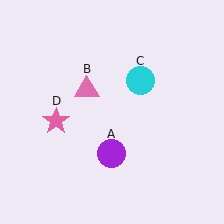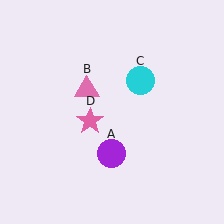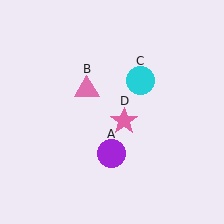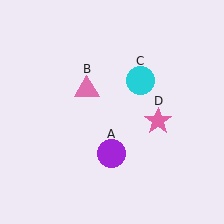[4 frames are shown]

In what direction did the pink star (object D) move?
The pink star (object D) moved right.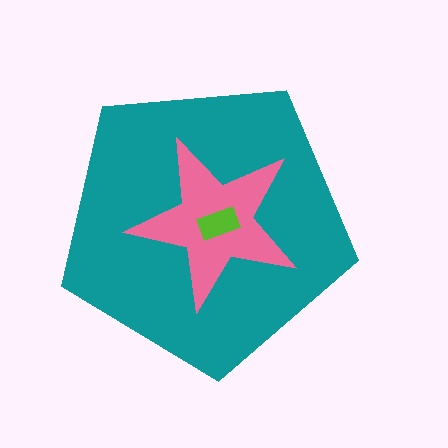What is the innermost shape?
The lime rectangle.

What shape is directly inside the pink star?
The lime rectangle.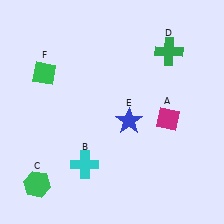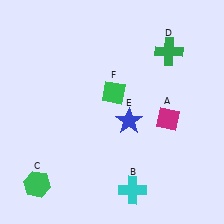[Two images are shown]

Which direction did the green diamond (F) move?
The green diamond (F) moved right.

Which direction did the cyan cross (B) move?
The cyan cross (B) moved right.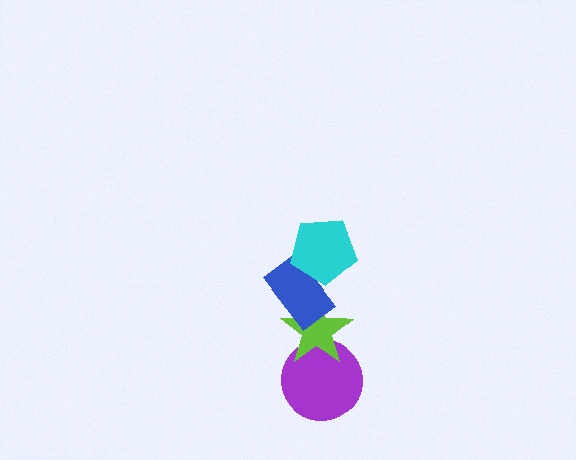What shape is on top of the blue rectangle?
The cyan pentagon is on top of the blue rectangle.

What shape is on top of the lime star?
The blue rectangle is on top of the lime star.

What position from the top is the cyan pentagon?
The cyan pentagon is 1st from the top.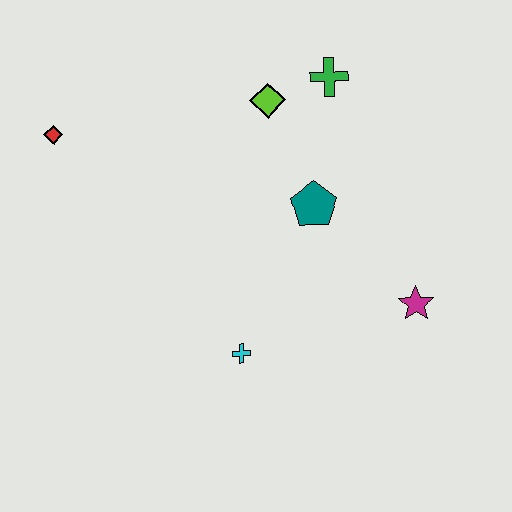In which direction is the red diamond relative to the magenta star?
The red diamond is to the left of the magenta star.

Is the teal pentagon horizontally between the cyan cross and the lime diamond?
No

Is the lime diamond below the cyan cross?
No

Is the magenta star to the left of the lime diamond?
No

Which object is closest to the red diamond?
The lime diamond is closest to the red diamond.